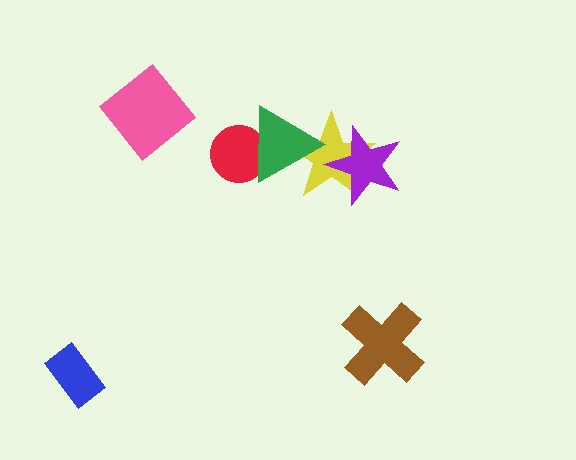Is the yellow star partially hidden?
Yes, it is partially covered by another shape.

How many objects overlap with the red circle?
1 object overlaps with the red circle.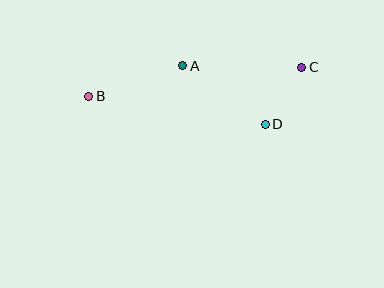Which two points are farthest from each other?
Points B and C are farthest from each other.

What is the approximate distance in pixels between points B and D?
The distance between B and D is approximately 179 pixels.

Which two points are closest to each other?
Points C and D are closest to each other.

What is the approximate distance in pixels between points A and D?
The distance between A and D is approximately 101 pixels.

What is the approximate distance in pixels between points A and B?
The distance between A and B is approximately 99 pixels.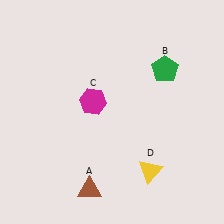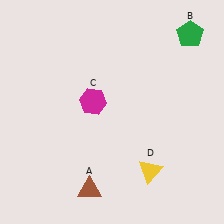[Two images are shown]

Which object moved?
The green pentagon (B) moved up.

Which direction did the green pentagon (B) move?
The green pentagon (B) moved up.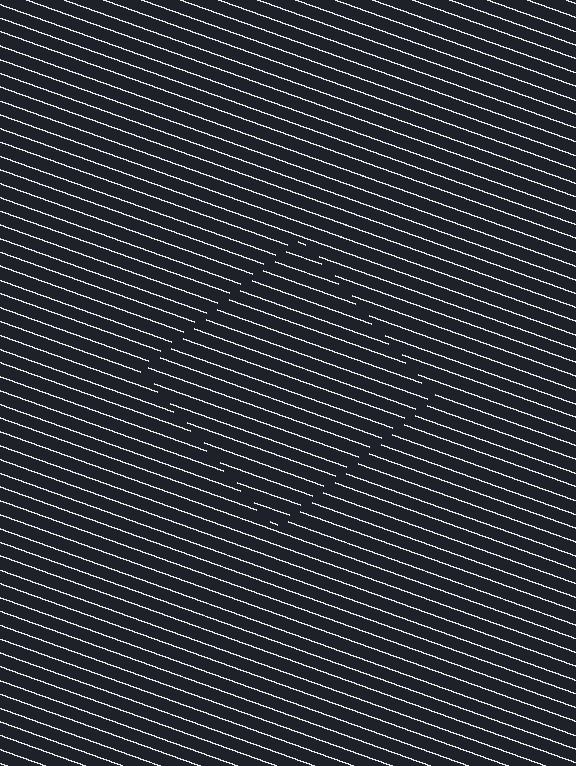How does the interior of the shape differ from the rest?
The interior of the shape contains the same grating, shifted by half a period — the contour is defined by the phase discontinuity where line-ends from the inner and outer gratings abut.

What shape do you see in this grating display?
An illusory square. The interior of the shape contains the same grating, shifted by half a period — the contour is defined by the phase discontinuity where line-ends from the inner and outer gratings abut.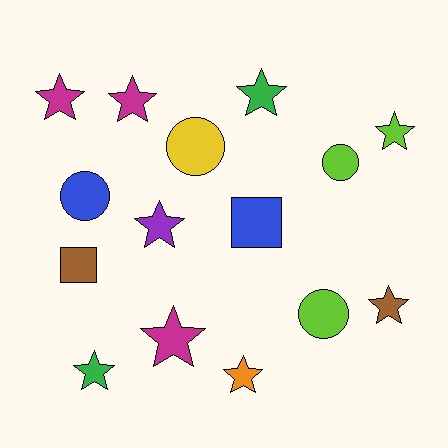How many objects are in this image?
There are 15 objects.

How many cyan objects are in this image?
There are no cyan objects.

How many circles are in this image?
There are 4 circles.